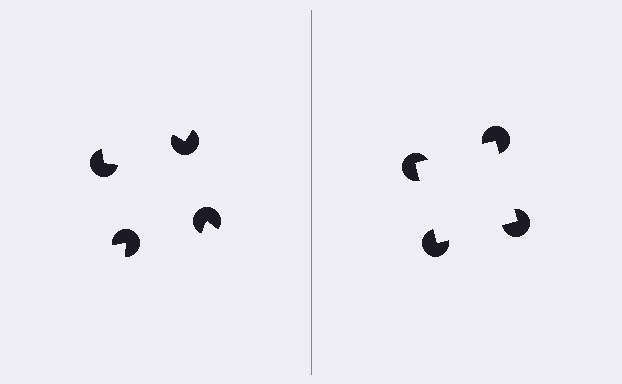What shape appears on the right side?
An illusory square.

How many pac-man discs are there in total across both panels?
8 — 4 on each side.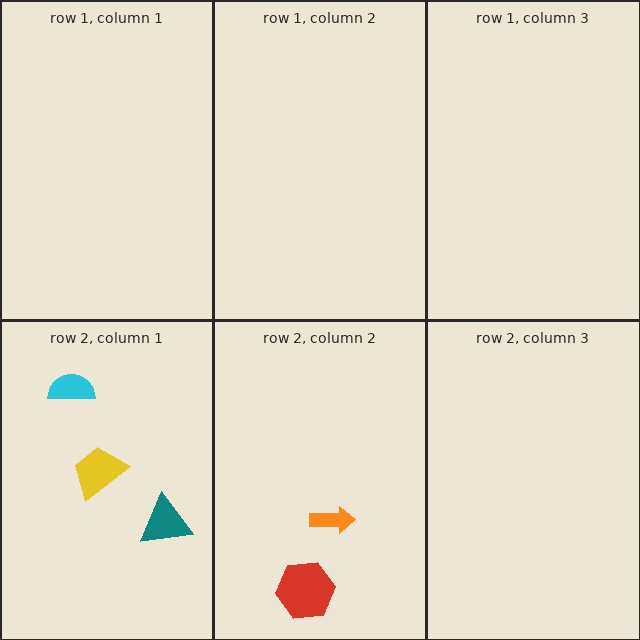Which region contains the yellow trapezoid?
The row 2, column 1 region.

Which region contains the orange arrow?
The row 2, column 2 region.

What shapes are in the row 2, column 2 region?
The red hexagon, the orange arrow.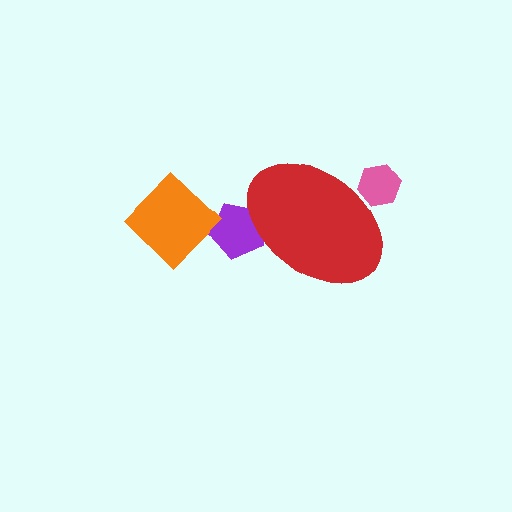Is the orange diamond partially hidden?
No, the orange diamond is fully visible.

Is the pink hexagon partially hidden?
Yes, the pink hexagon is partially hidden behind the red ellipse.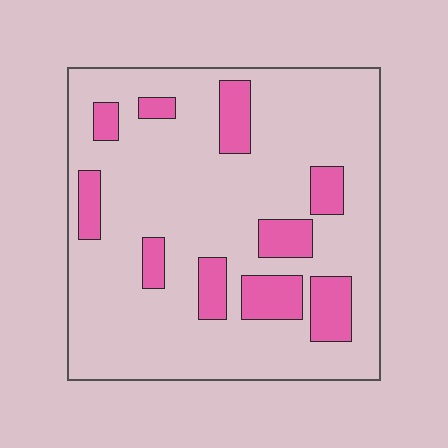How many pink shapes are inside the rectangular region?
10.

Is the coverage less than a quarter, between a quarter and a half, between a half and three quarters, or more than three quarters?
Less than a quarter.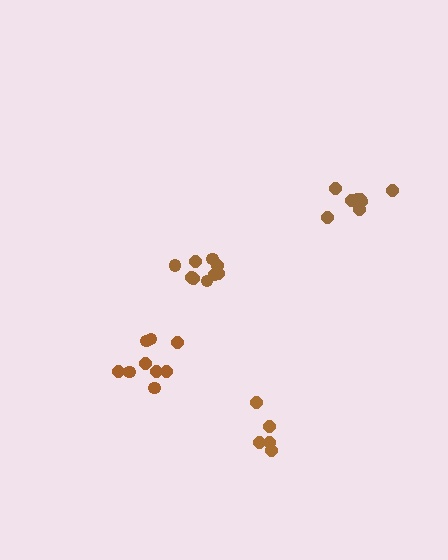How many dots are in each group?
Group 1: 9 dots, Group 2: 5 dots, Group 3: 9 dots, Group 4: 8 dots (31 total).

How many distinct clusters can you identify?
There are 4 distinct clusters.